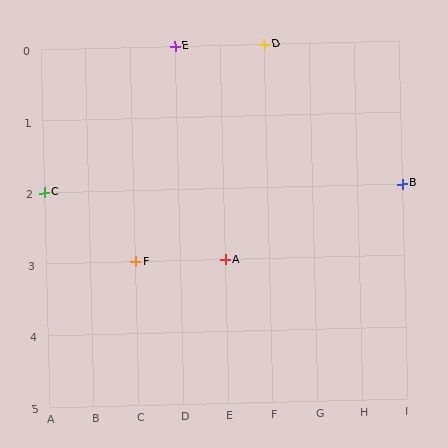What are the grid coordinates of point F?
Point F is at grid coordinates (C, 3).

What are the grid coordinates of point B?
Point B is at grid coordinates (I, 2).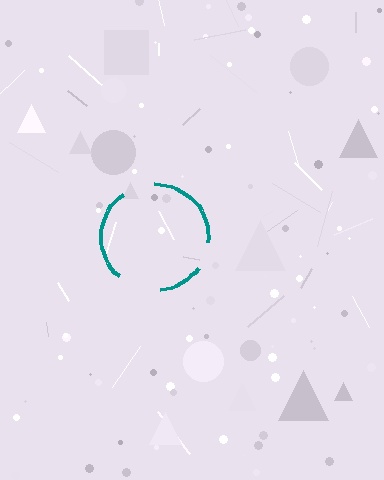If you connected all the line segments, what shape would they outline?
They would outline a circle.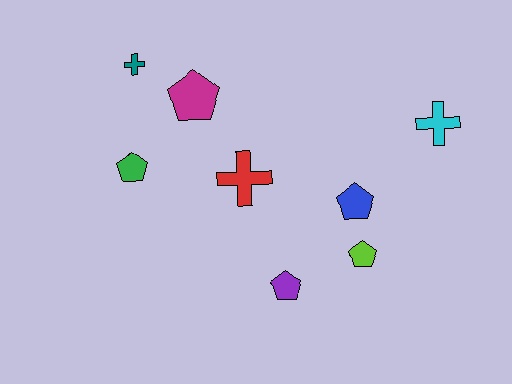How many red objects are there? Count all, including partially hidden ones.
There is 1 red object.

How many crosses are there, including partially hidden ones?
There are 3 crosses.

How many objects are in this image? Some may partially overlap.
There are 8 objects.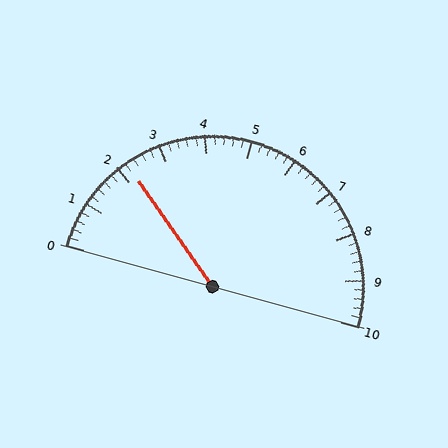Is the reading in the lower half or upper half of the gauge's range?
The reading is in the lower half of the range (0 to 10).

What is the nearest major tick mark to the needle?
The nearest major tick mark is 2.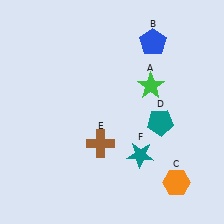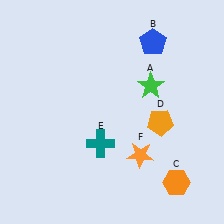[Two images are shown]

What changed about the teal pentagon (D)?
In Image 1, D is teal. In Image 2, it changed to orange.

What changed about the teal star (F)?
In Image 1, F is teal. In Image 2, it changed to orange.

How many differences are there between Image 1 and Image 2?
There are 3 differences between the two images.